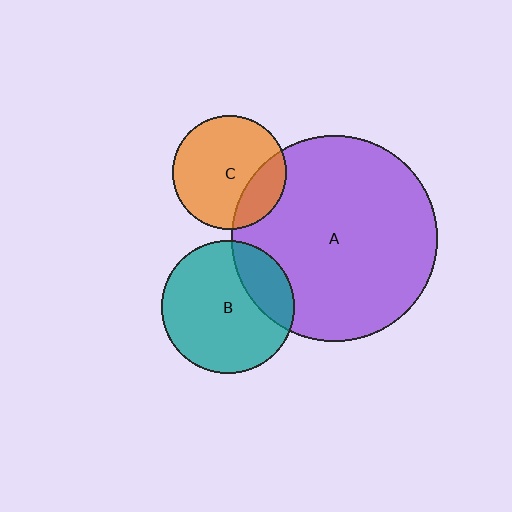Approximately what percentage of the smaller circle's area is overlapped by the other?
Approximately 25%.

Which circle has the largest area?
Circle A (purple).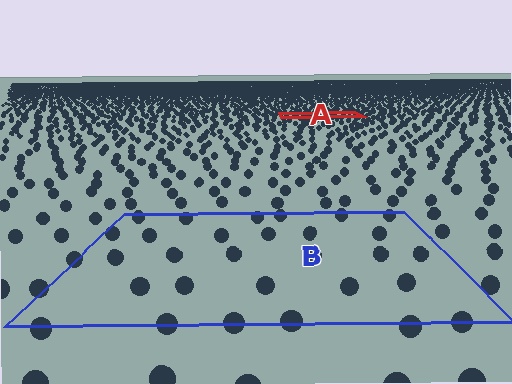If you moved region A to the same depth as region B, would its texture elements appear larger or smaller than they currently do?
They would appear larger. At a closer depth, the same texture elements are projected at a bigger on-screen size.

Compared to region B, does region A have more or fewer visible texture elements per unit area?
Region A has more texture elements per unit area — they are packed more densely because it is farther away.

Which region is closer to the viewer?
Region B is closer. The texture elements there are larger and more spread out.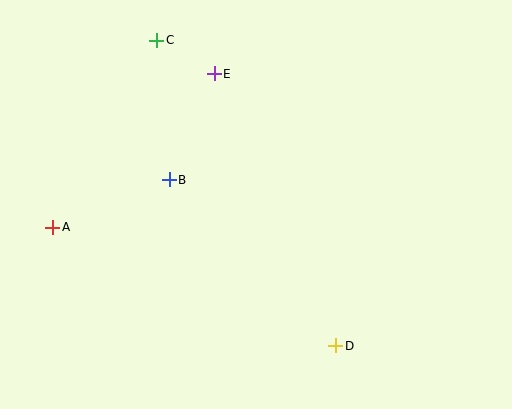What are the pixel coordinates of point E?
Point E is at (214, 74).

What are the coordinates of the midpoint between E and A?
The midpoint between E and A is at (134, 150).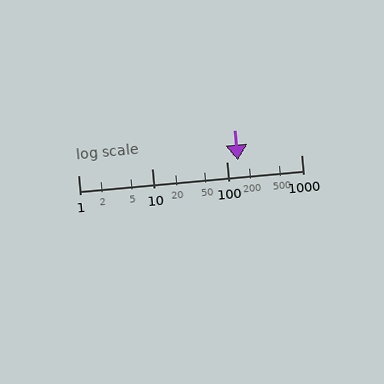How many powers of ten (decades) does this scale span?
The scale spans 3 decades, from 1 to 1000.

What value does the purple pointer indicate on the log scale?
The pointer indicates approximately 140.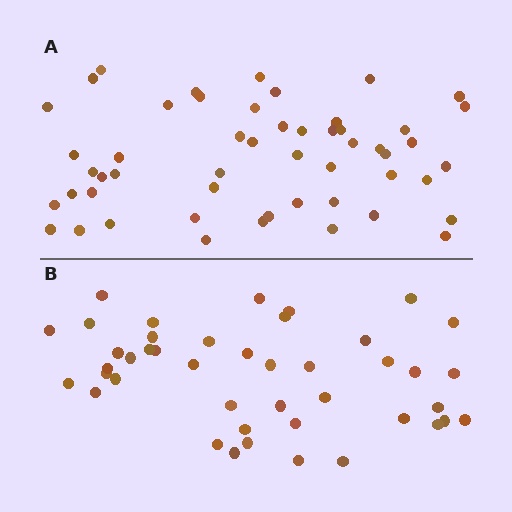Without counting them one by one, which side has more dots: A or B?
Region A (the top region) has more dots.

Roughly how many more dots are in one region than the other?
Region A has roughly 8 or so more dots than region B.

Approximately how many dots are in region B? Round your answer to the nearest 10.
About 40 dots. (The exact count is 43, which rounds to 40.)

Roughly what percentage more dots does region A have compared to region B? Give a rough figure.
About 20% more.